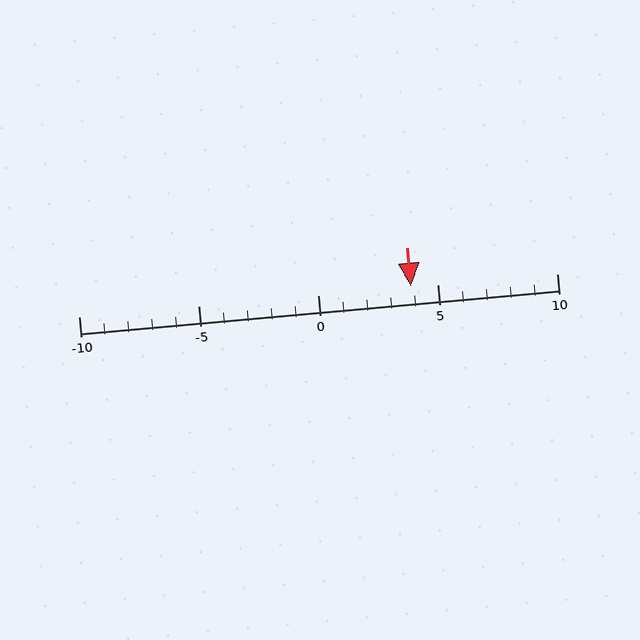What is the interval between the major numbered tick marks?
The major tick marks are spaced 5 units apart.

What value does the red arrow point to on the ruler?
The red arrow points to approximately 4.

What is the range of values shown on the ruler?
The ruler shows values from -10 to 10.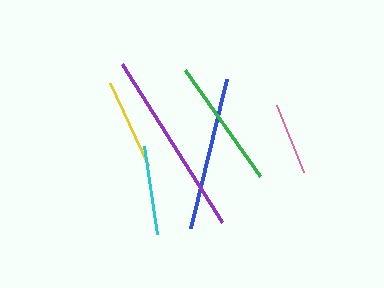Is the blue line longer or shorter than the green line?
The blue line is longer than the green line.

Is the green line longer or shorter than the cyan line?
The green line is longer than the cyan line.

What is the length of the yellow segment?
The yellow segment is approximately 90 pixels long.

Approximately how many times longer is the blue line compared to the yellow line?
The blue line is approximately 1.7 times the length of the yellow line.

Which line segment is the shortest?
The pink line is the shortest at approximately 72 pixels.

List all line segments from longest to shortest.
From longest to shortest: purple, blue, green, yellow, cyan, pink.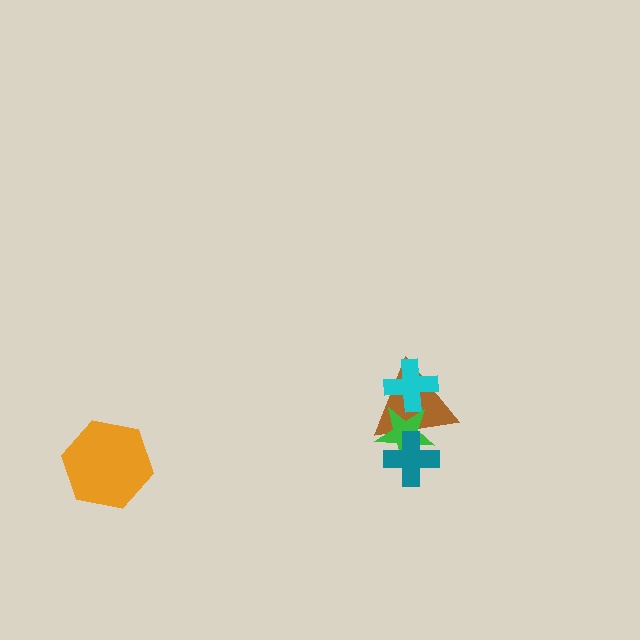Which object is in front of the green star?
The teal cross is in front of the green star.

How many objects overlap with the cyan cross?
2 objects overlap with the cyan cross.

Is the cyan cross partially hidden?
Yes, it is partially covered by another shape.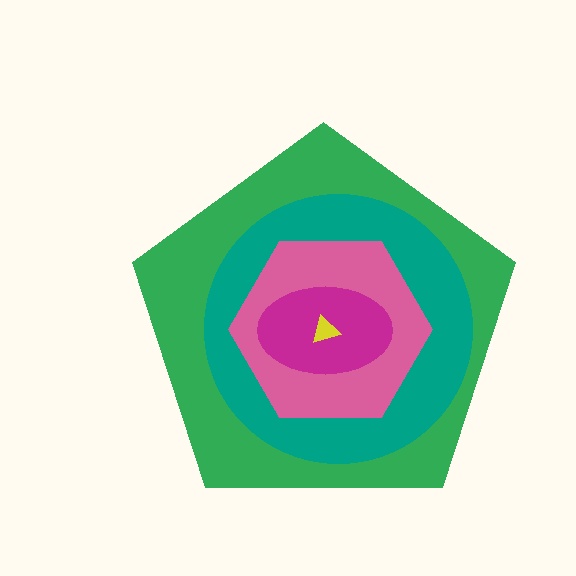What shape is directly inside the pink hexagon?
The magenta ellipse.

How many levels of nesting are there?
5.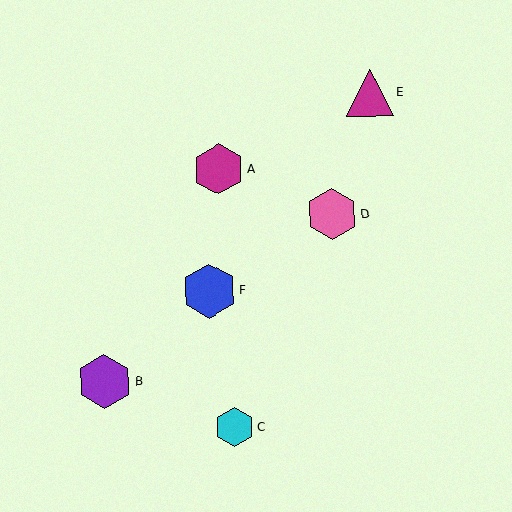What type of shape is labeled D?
Shape D is a pink hexagon.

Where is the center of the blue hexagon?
The center of the blue hexagon is at (209, 291).